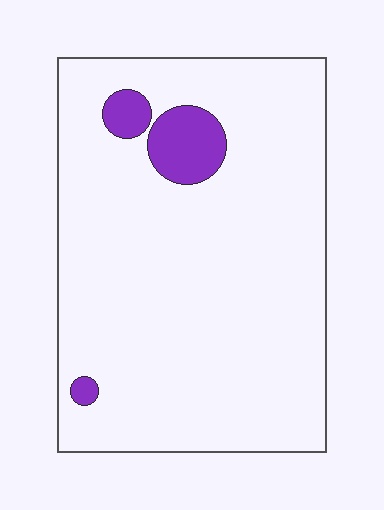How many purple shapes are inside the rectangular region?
3.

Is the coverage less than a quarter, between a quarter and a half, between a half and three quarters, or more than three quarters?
Less than a quarter.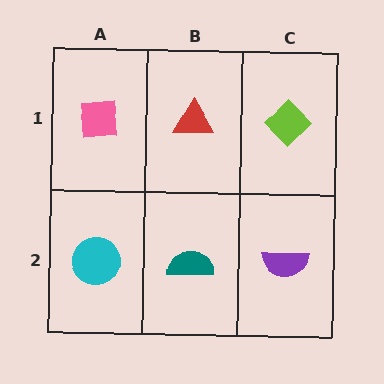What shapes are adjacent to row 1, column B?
A teal semicircle (row 2, column B), a pink square (row 1, column A), a lime diamond (row 1, column C).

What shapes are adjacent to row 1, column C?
A purple semicircle (row 2, column C), a red triangle (row 1, column B).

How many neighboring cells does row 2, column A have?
2.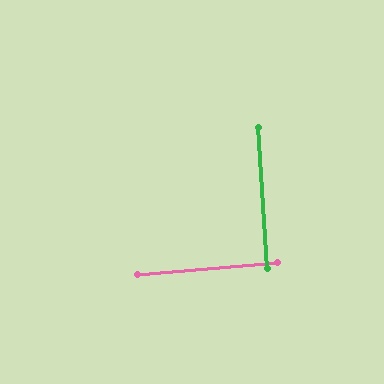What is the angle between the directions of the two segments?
Approximately 89 degrees.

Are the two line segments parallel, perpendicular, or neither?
Perpendicular — they meet at approximately 89°.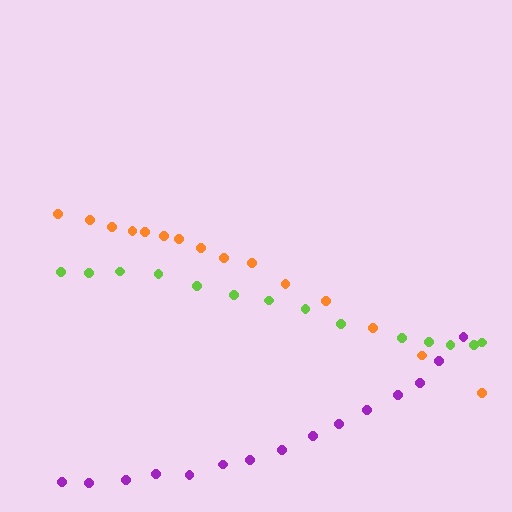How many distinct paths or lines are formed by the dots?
There are 3 distinct paths.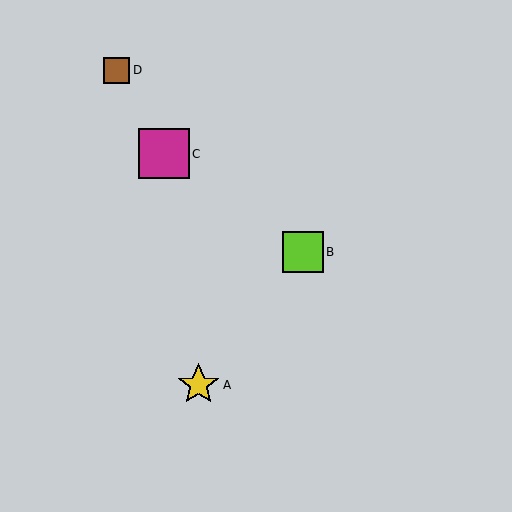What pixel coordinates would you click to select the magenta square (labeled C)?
Click at (164, 154) to select the magenta square C.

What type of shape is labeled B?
Shape B is a lime square.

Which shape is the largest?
The magenta square (labeled C) is the largest.